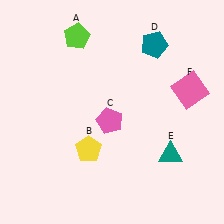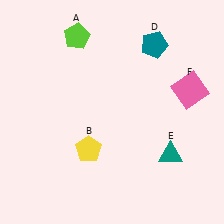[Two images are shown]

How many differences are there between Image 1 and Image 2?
There is 1 difference between the two images.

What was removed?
The pink pentagon (C) was removed in Image 2.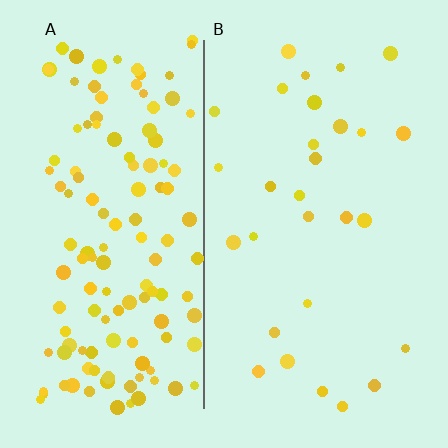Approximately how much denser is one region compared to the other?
Approximately 4.5× — region A over region B.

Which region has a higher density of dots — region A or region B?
A (the left).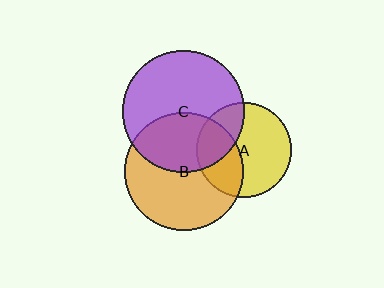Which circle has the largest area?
Circle C (purple).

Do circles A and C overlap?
Yes.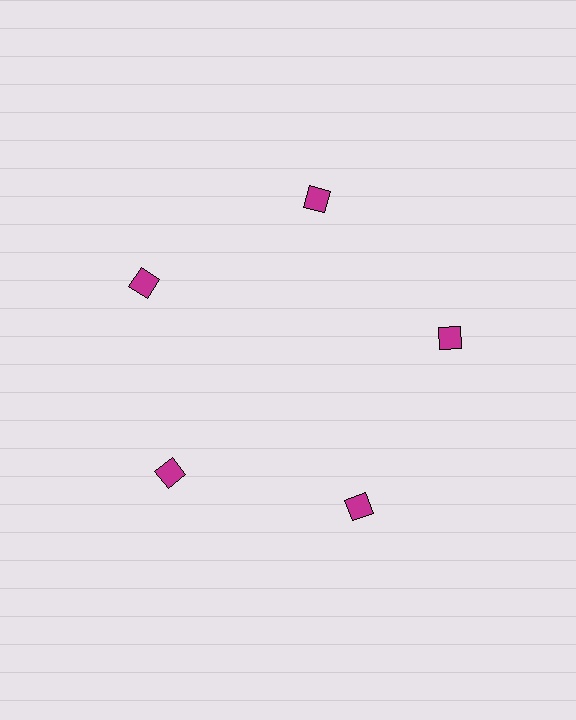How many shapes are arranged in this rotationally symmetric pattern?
There are 5 shapes, arranged in 5 groups of 1.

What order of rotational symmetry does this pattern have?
This pattern has 5-fold rotational symmetry.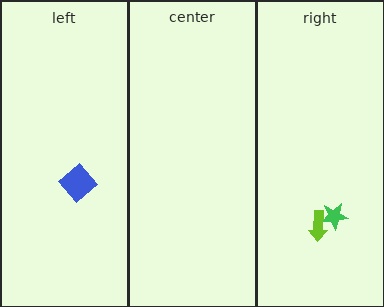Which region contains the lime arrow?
The right region.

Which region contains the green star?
The right region.